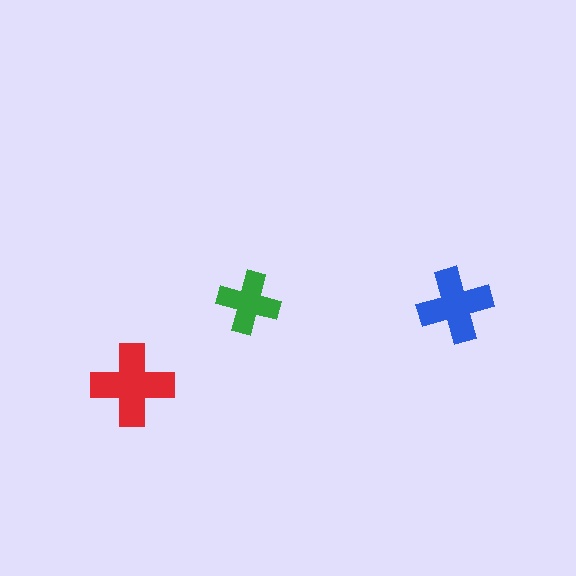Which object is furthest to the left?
The red cross is leftmost.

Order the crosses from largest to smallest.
the red one, the blue one, the green one.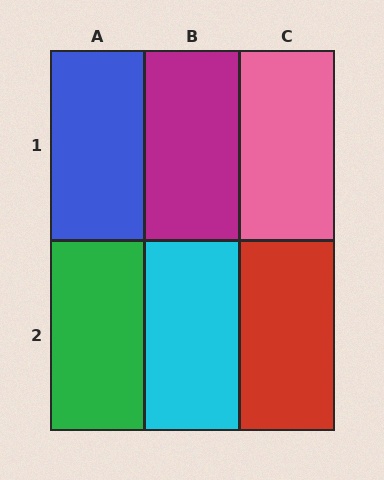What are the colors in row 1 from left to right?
Blue, magenta, pink.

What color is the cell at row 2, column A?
Green.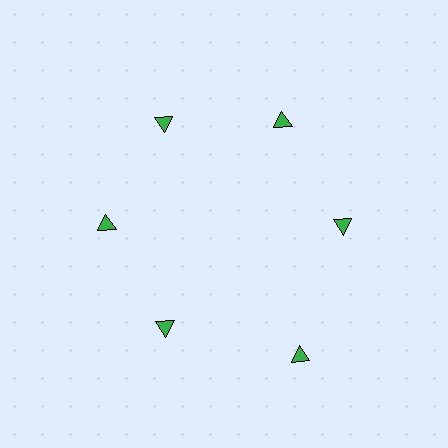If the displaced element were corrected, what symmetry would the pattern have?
It would have 6-fold rotational symmetry — the pattern would map onto itself every 60 degrees.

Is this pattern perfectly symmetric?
No. The 6 green triangles are arranged in a ring, but one element near the 5 o'clock position is pushed outward from the center, breaking the 6-fold rotational symmetry.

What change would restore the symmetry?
The symmetry would be restored by moving it inward, back onto the ring so that all 6 triangles sit at equal angles and equal distance from the center.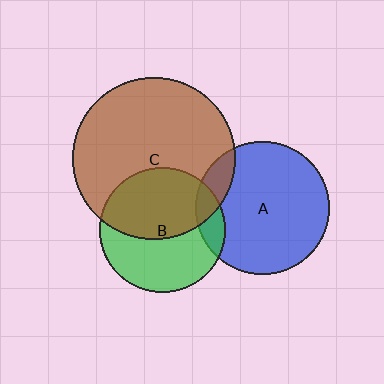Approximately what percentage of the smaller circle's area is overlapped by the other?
Approximately 10%.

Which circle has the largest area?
Circle C (brown).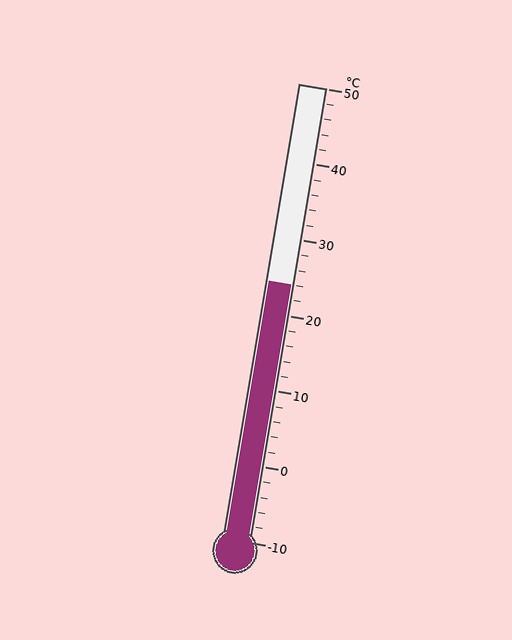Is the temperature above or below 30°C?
The temperature is below 30°C.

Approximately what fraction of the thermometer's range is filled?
The thermometer is filled to approximately 55% of its range.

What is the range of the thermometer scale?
The thermometer scale ranges from -10°C to 50°C.